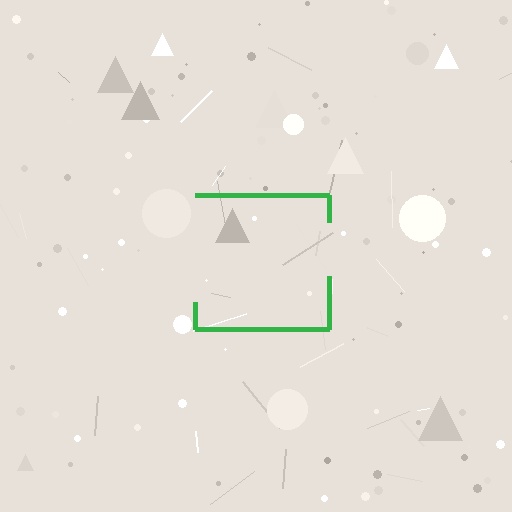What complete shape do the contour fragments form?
The contour fragments form a square.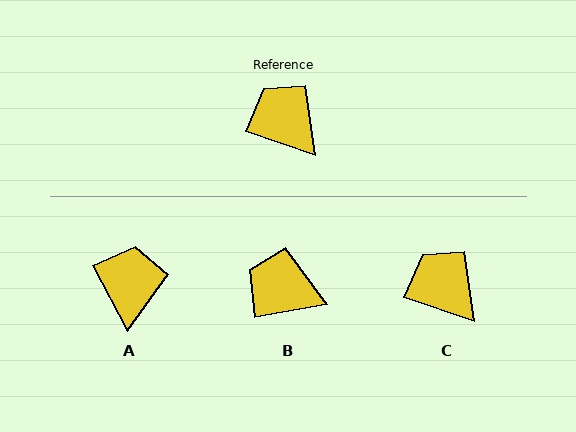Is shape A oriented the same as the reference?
No, it is off by about 44 degrees.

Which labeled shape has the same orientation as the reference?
C.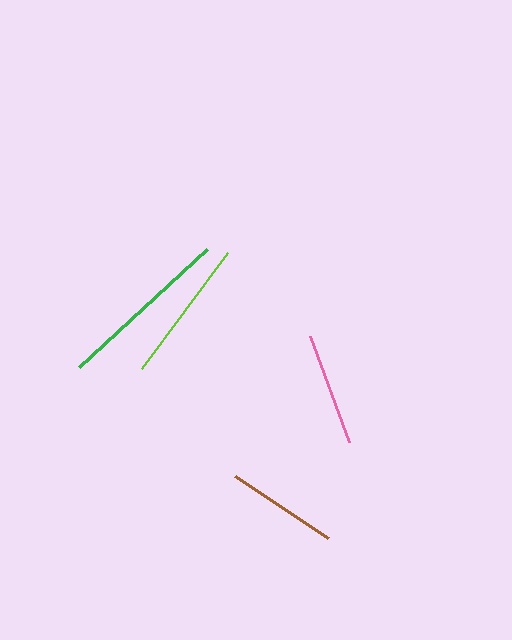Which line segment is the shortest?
The brown line is the shortest at approximately 111 pixels.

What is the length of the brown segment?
The brown segment is approximately 111 pixels long.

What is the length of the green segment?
The green segment is approximately 174 pixels long.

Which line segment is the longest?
The green line is the longest at approximately 174 pixels.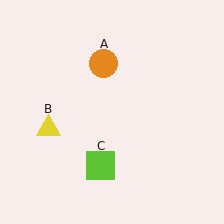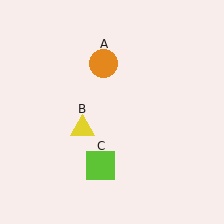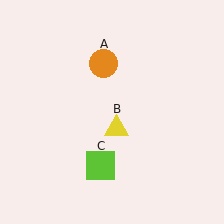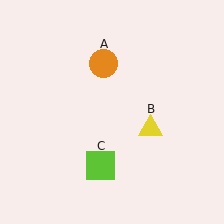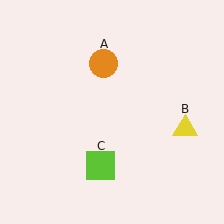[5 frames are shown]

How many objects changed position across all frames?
1 object changed position: yellow triangle (object B).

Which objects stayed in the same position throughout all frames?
Orange circle (object A) and lime square (object C) remained stationary.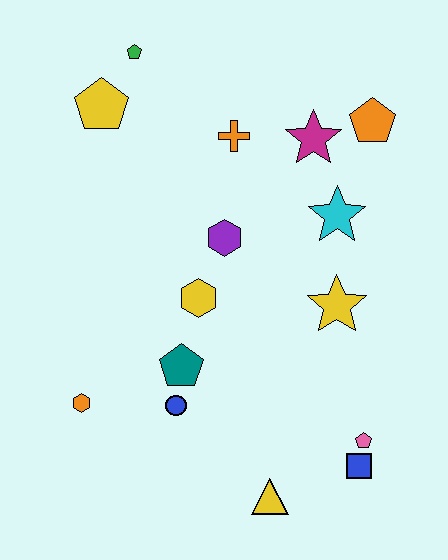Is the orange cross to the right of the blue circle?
Yes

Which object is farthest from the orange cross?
The yellow triangle is farthest from the orange cross.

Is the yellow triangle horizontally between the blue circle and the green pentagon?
No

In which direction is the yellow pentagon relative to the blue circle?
The yellow pentagon is above the blue circle.